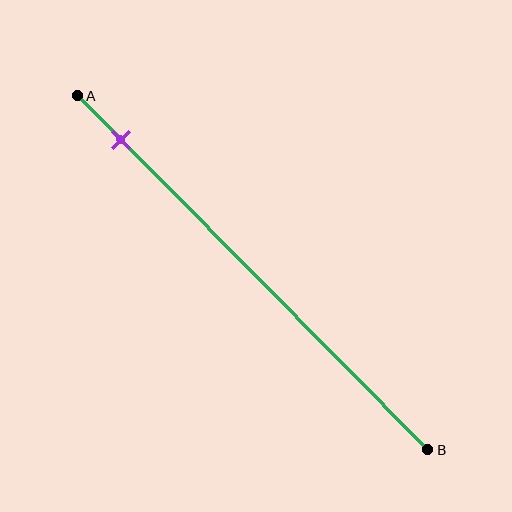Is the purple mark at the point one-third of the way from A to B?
No, the mark is at about 10% from A, not at the 33% one-third point.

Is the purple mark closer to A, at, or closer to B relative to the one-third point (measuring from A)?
The purple mark is closer to point A than the one-third point of segment AB.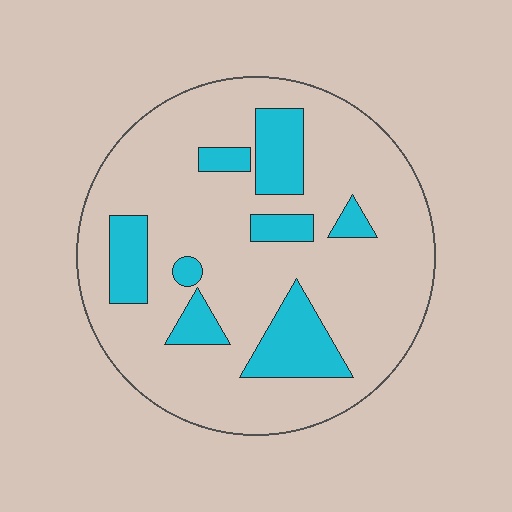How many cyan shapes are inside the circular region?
8.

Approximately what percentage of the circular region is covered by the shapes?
Approximately 20%.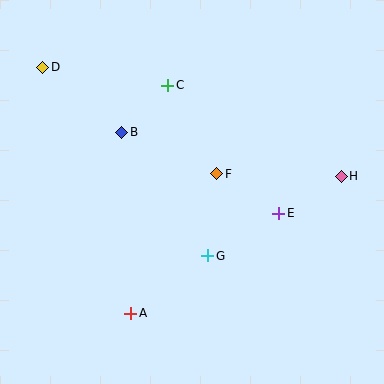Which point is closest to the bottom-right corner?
Point E is closest to the bottom-right corner.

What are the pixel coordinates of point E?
Point E is at (279, 213).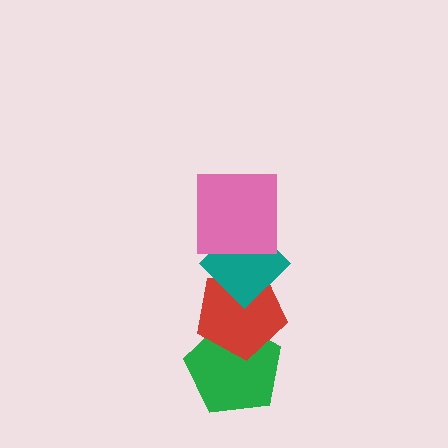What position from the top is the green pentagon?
The green pentagon is 4th from the top.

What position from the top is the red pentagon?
The red pentagon is 3rd from the top.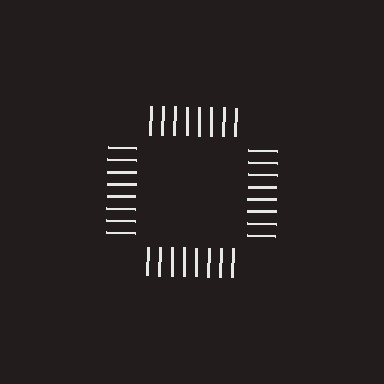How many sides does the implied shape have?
4 sides — the line-ends trace a square.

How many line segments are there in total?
32 — 8 along each of the 4 edges.